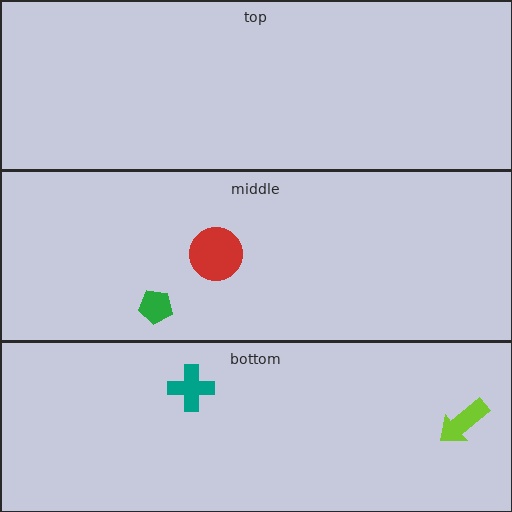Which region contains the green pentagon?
The middle region.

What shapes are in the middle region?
The green pentagon, the red circle.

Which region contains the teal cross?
The bottom region.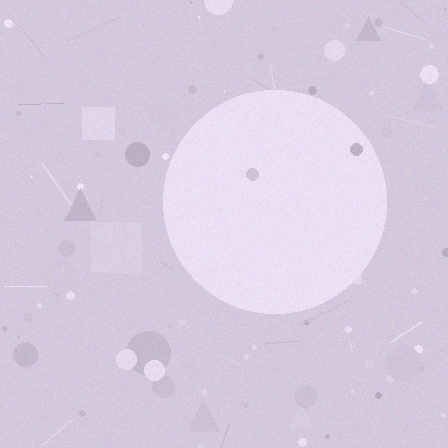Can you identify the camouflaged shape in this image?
The camouflaged shape is a circle.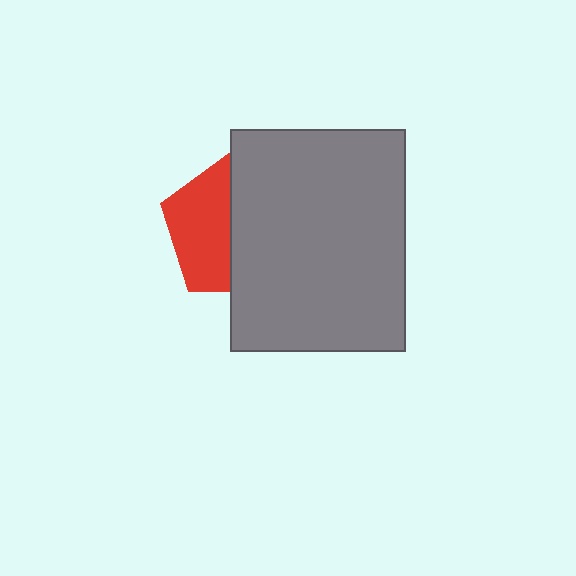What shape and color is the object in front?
The object in front is a gray rectangle.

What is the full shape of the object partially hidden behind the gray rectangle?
The partially hidden object is a red pentagon.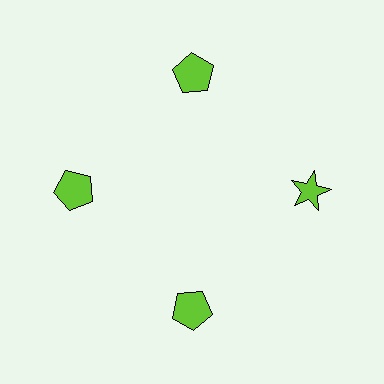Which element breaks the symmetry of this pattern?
The lime star at roughly the 3 o'clock position breaks the symmetry. All other shapes are lime pentagons.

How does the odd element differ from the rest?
It has a different shape: star instead of pentagon.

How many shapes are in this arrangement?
There are 4 shapes arranged in a ring pattern.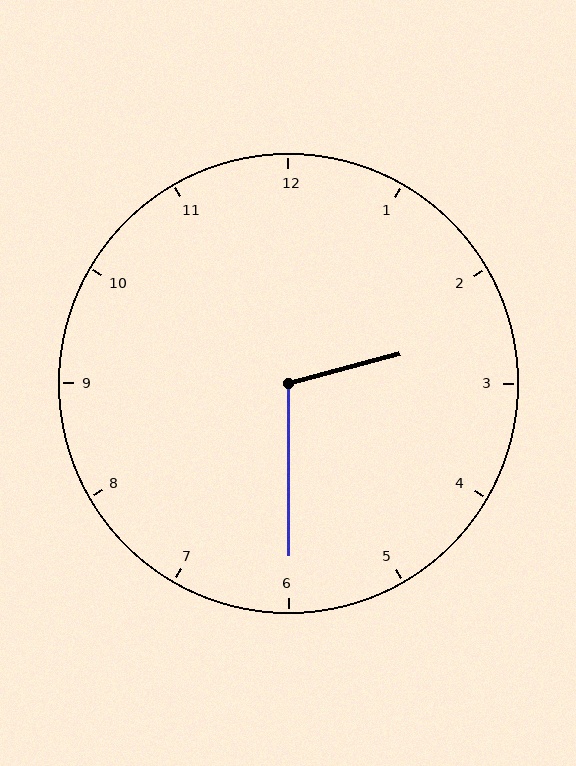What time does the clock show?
2:30.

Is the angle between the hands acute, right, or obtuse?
It is obtuse.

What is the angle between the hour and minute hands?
Approximately 105 degrees.